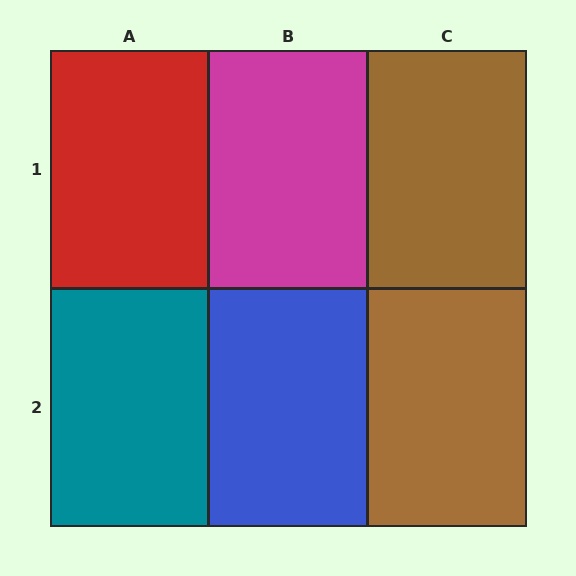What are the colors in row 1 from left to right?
Red, magenta, brown.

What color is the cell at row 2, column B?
Blue.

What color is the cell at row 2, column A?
Teal.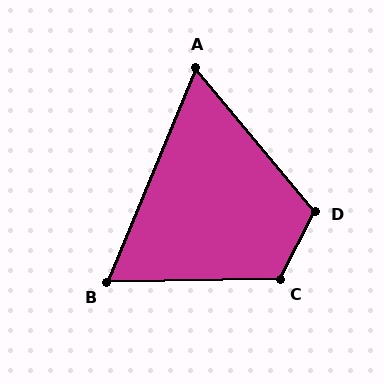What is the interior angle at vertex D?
Approximately 114 degrees (obtuse).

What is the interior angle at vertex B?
Approximately 66 degrees (acute).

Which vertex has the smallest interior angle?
A, at approximately 62 degrees.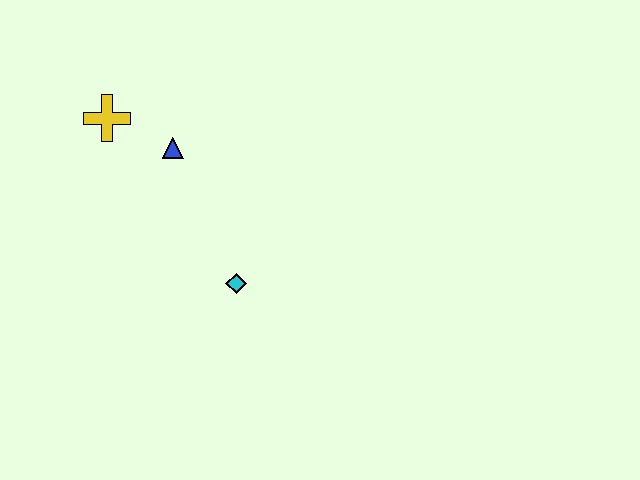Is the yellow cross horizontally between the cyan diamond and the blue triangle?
No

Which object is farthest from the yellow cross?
The cyan diamond is farthest from the yellow cross.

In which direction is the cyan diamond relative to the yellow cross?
The cyan diamond is below the yellow cross.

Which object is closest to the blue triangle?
The yellow cross is closest to the blue triangle.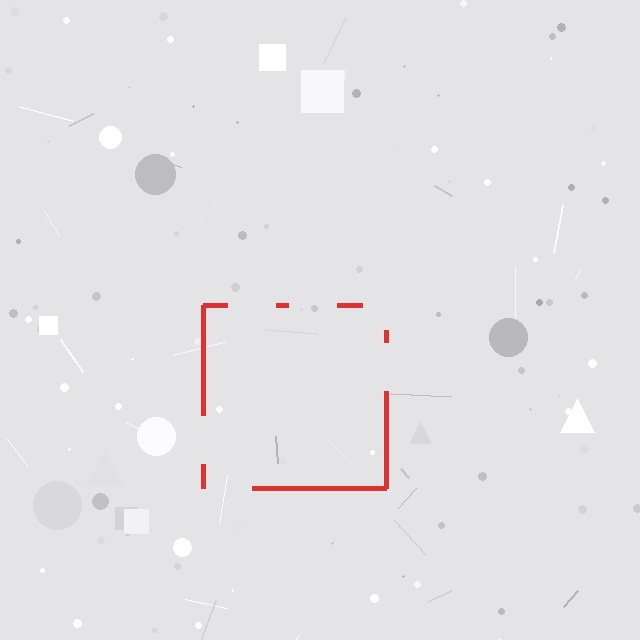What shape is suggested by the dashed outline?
The dashed outline suggests a square.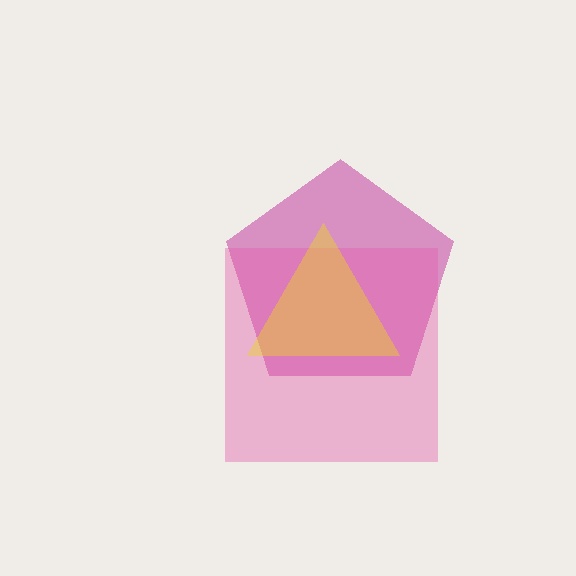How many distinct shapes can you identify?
There are 3 distinct shapes: a magenta pentagon, a pink square, a yellow triangle.